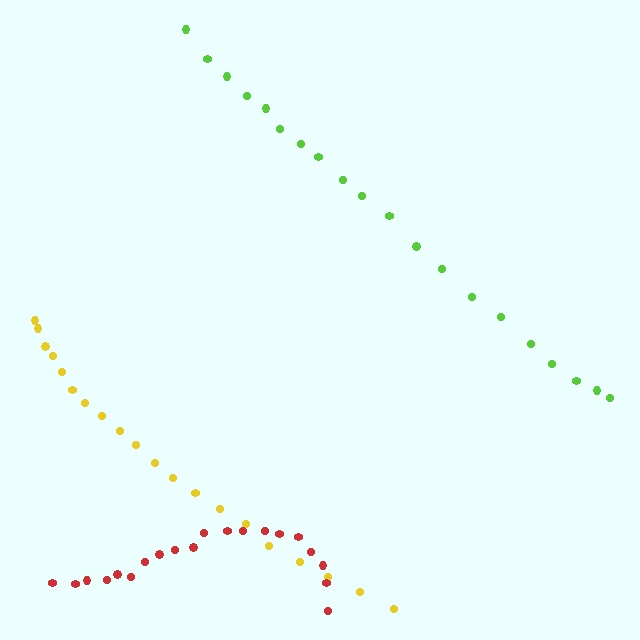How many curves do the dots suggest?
There are 3 distinct paths.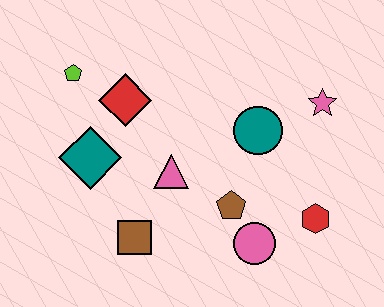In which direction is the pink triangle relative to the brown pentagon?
The pink triangle is to the left of the brown pentagon.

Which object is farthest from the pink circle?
The lime pentagon is farthest from the pink circle.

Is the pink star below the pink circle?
No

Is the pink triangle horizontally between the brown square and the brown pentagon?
Yes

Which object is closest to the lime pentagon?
The red diamond is closest to the lime pentagon.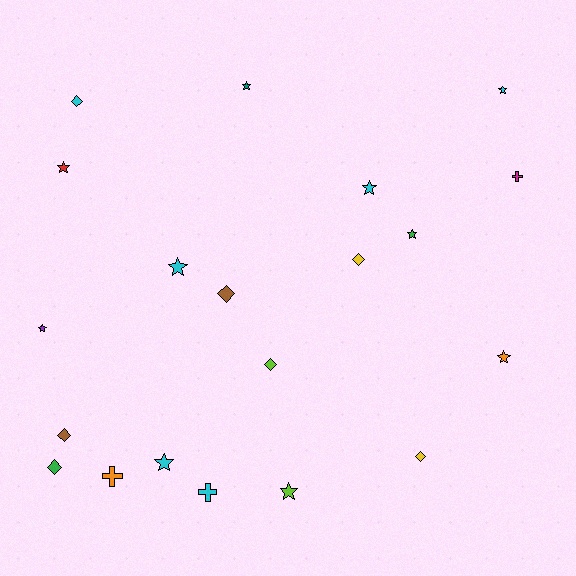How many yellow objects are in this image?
There are 2 yellow objects.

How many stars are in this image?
There are 10 stars.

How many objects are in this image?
There are 20 objects.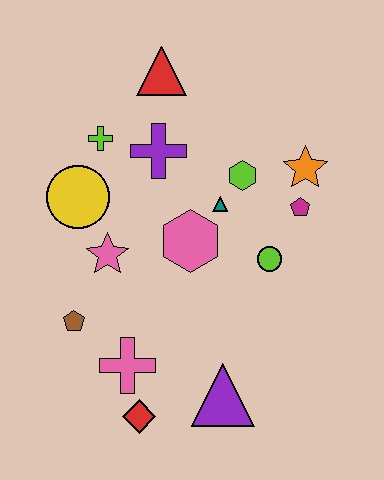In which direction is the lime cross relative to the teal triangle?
The lime cross is to the left of the teal triangle.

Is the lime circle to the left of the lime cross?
No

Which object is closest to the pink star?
The yellow circle is closest to the pink star.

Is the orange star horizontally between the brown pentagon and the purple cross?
No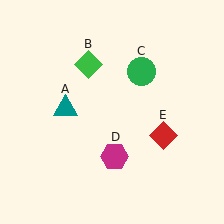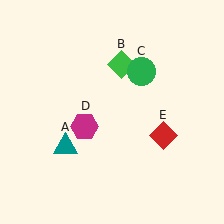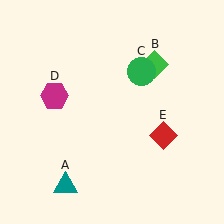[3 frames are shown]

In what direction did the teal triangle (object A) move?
The teal triangle (object A) moved down.